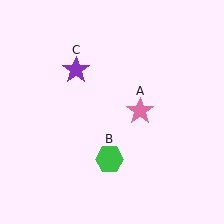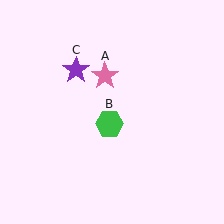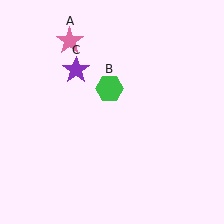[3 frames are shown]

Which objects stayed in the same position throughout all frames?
Purple star (object C) remained stationary.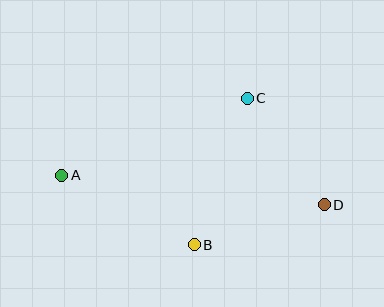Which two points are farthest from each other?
Points A and D are farthest from each other.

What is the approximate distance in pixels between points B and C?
The distance between B and C is approximately 156 pixels.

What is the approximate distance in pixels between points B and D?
The distance between B and D is approximately 136 pixels.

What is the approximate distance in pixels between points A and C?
The distance between A and C is approximately 201 pixels.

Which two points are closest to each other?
Points C and D are closest to each other.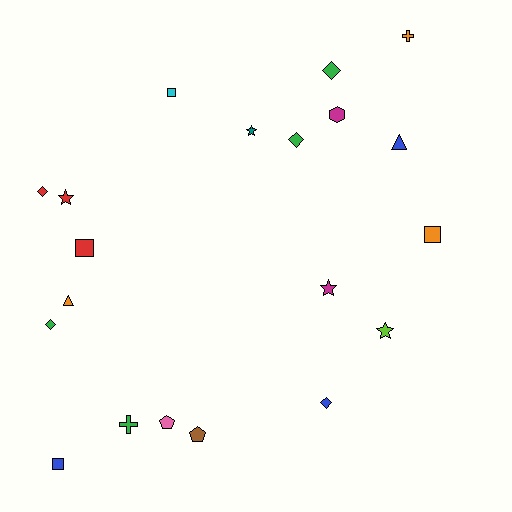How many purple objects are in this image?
There are no purple objects.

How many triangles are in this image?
There are 2 triangles.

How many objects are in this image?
There are 20 objects.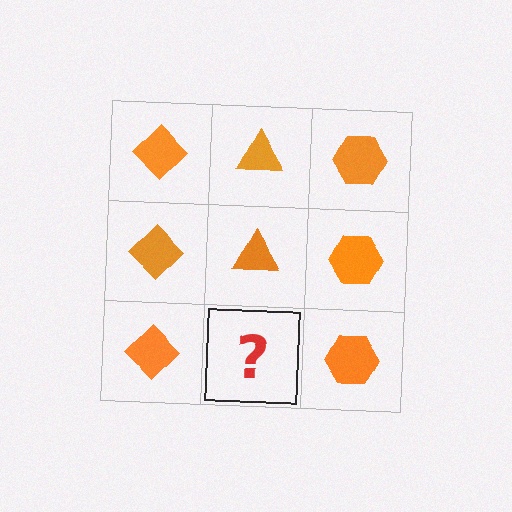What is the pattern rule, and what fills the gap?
The rule is that each column has a consistent shape. The gap should be filled with an orange triangle.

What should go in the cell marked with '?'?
The missing cell should contain an orange triangle.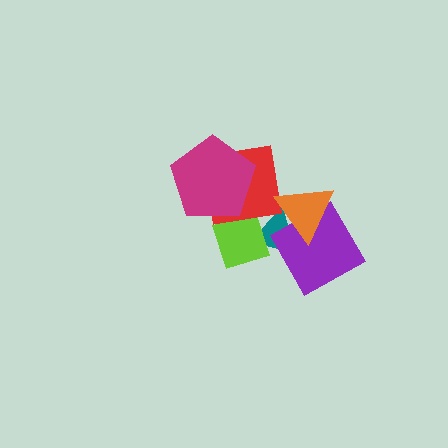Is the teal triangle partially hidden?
Yes, it is partially covered by another shape.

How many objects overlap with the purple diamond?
2 objects overlap with the purple diamond.